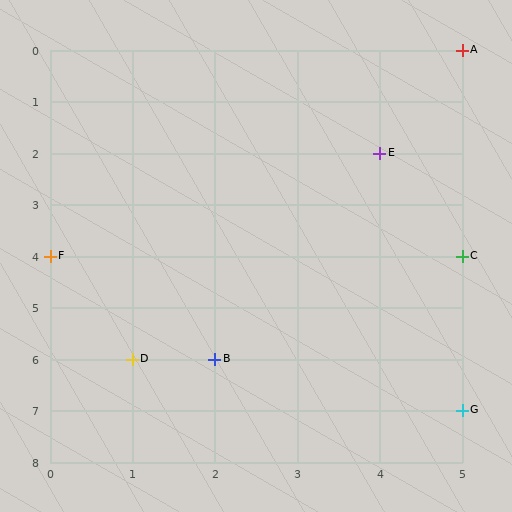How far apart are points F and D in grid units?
Points F and D are 1 column and 2 rows apart (about 2.2 grid units diagonally).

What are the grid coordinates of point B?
Point B is at grid coordinates (2, 6).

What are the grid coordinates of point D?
Point D is at grid coordinates (1, 6).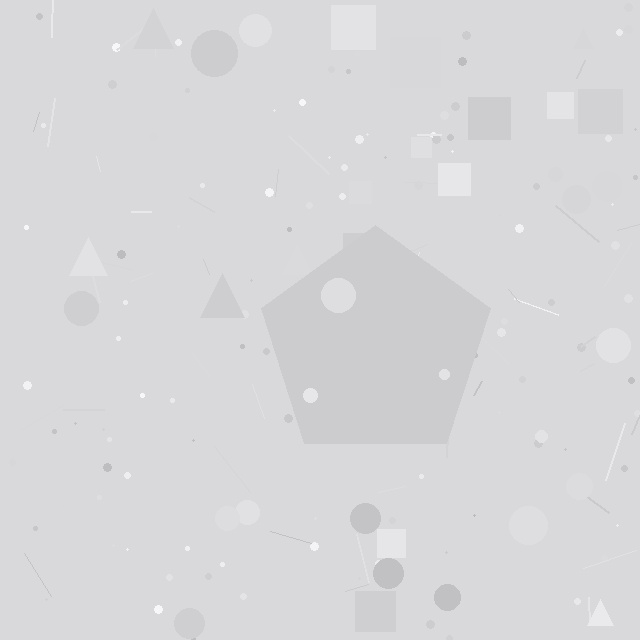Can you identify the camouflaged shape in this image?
The camouflaged shape is a pentagon.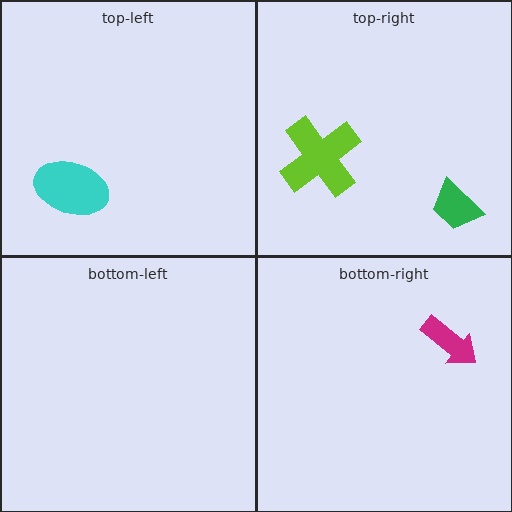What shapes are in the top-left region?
The cyan ellipse.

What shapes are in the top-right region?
The lime cross, the green trapezoid.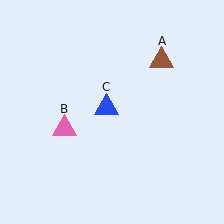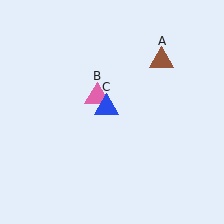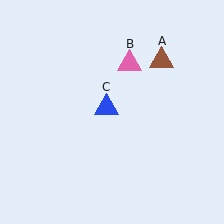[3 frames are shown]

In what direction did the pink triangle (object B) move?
The pink triangle (object B) moved up and to the right.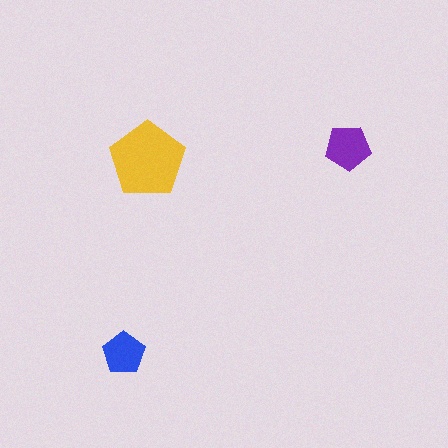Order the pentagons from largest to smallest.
the yellow one, the purple one, the blue one.